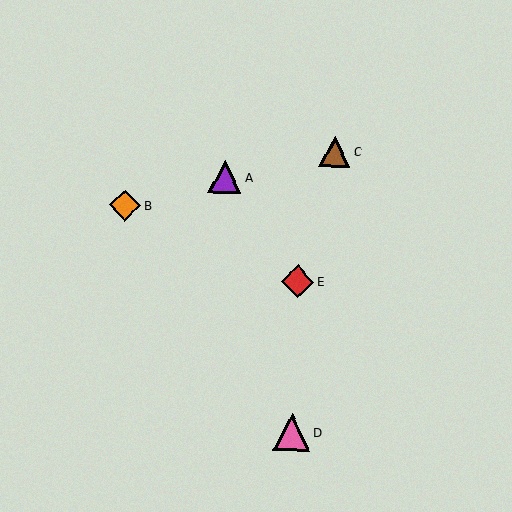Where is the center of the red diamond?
The center of the red diamond is at (298, 282).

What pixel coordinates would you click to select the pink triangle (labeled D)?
Click at (292, 432) to select the pink triangle D.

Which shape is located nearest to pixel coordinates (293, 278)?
The red diamond (labeled E) at (298, 282) is nearest to that location.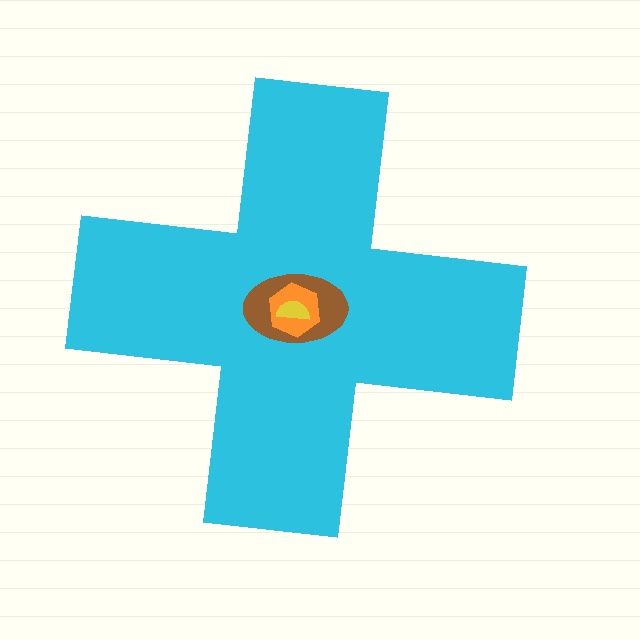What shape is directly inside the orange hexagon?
The yellow semicircle.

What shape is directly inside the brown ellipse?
The orange hexagon.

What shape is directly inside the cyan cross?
The brown ellipse.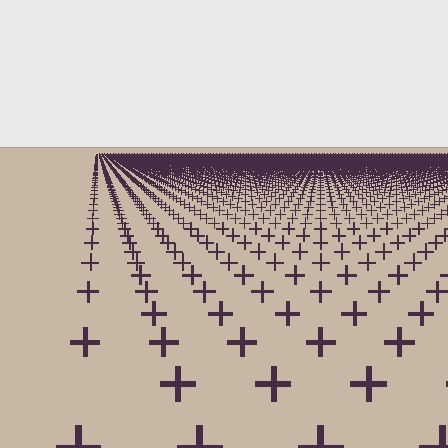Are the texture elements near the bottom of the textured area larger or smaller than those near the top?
Larger. Near the bottom, elements are closer to the viewer and appear at a bigger on-screen size.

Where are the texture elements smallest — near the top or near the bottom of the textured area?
Near the top.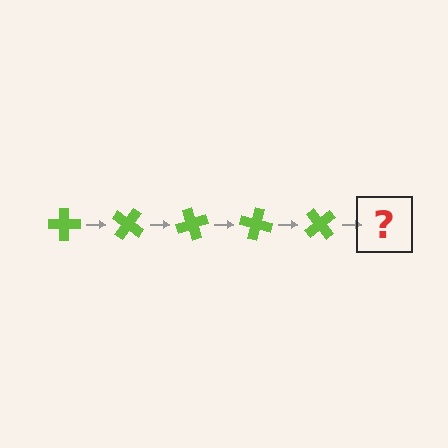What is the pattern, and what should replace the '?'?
The pattern is that the cross rotates 35 degrees each step. The '?' should be a lime cross rotated 175 degrees.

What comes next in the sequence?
The next element should be a lime cross rotated 175 degrees.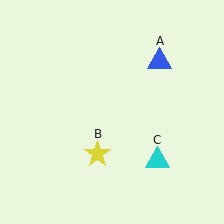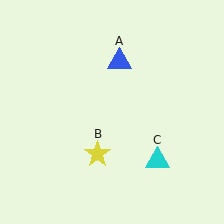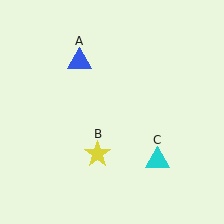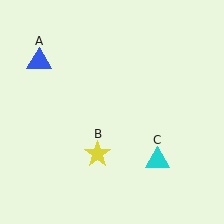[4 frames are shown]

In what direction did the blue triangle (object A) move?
The blue triangle (object A) moved left.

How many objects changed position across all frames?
1 object changed position: blue triangle (object A).